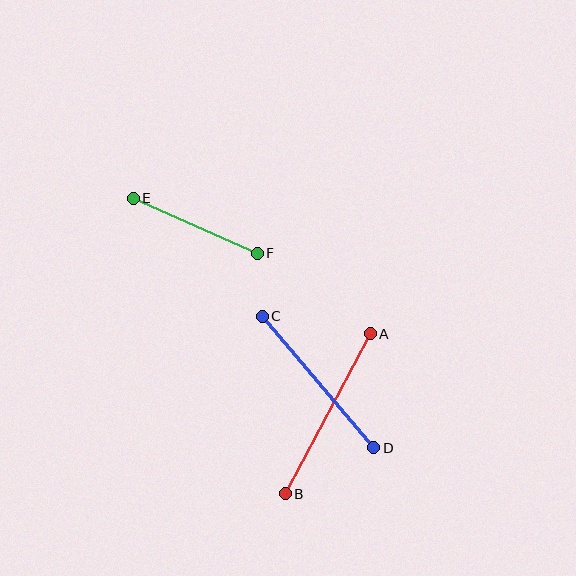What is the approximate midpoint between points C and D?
The midpoint is at approximately (318, 382) pixels.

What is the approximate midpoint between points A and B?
The midpoint is at approximately (328, 414) pixels.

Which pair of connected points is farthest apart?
Points A and B are farthest apart.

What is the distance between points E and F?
The distance is approximately 136 pixels.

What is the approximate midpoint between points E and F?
The midpoint is at approximately (195, 226) pixels.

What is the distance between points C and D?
The distance is approximately 172 pixels.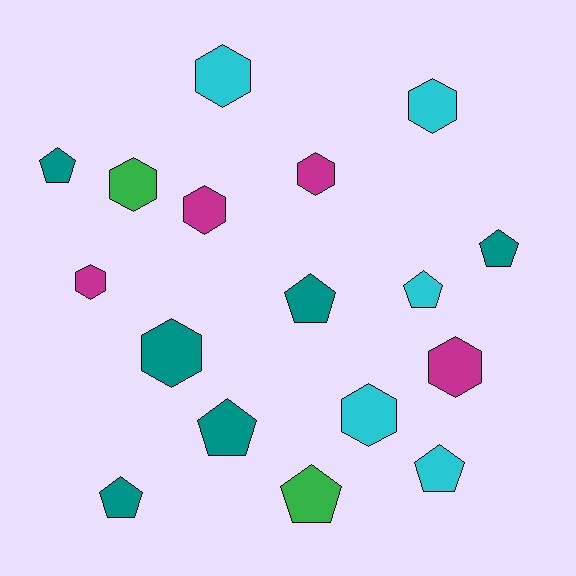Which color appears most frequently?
Teal, with 6 objects.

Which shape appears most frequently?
Hexagon, with 9 objects.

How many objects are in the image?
There are 17 objects.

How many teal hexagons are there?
There is 1 teal hexagon.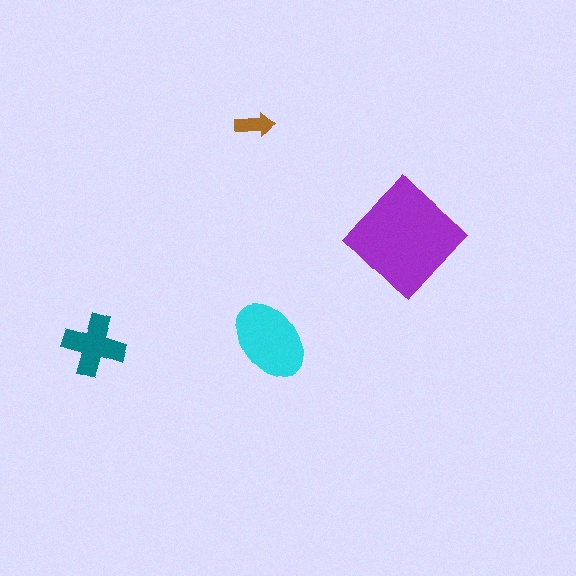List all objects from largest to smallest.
The purple diamond, the cyan ellipse, the teal cross, the brown arrow.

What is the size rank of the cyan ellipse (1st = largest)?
2nd.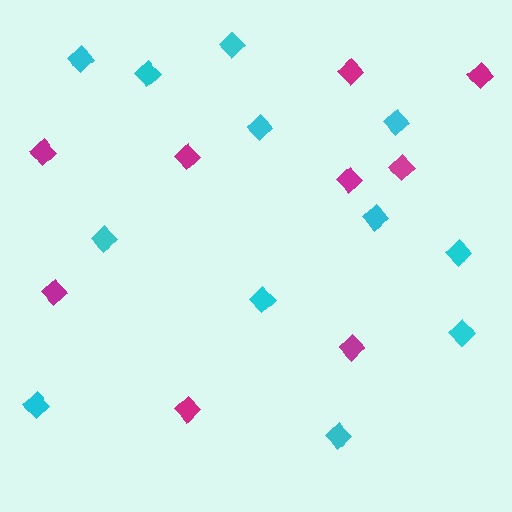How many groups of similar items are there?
There are 2 groups: one group of magenta diamonds (9) and one group of cyan diamonds (12).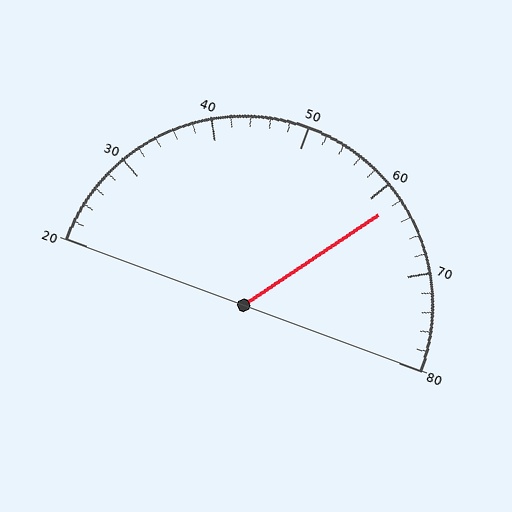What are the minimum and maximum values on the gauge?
The gauge ranges from 20 to 80.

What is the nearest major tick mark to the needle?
The nearest major tick mark is 60.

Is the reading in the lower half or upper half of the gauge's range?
The reading is in the upper half of the range (20 to 80).